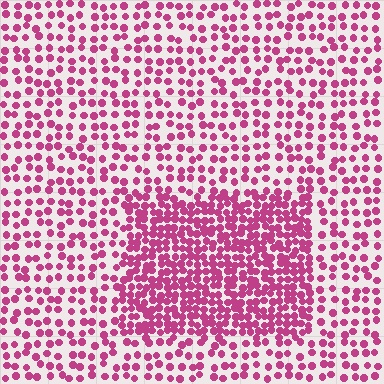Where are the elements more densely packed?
The elements are more densely packed inside the rectangle boundary.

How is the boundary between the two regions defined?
The boundary is defined by a change in element density (approximately 2.1x ratio). All elements are the same color, size, and shape.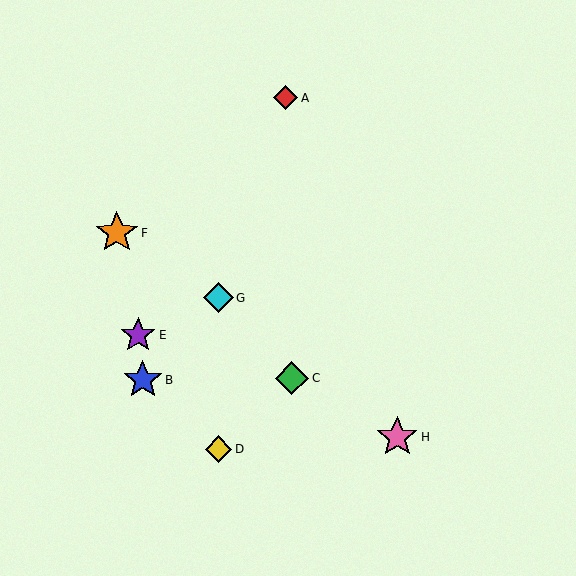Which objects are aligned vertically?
Objects D, G are aligned vertically.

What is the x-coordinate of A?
Object A is at x≈285.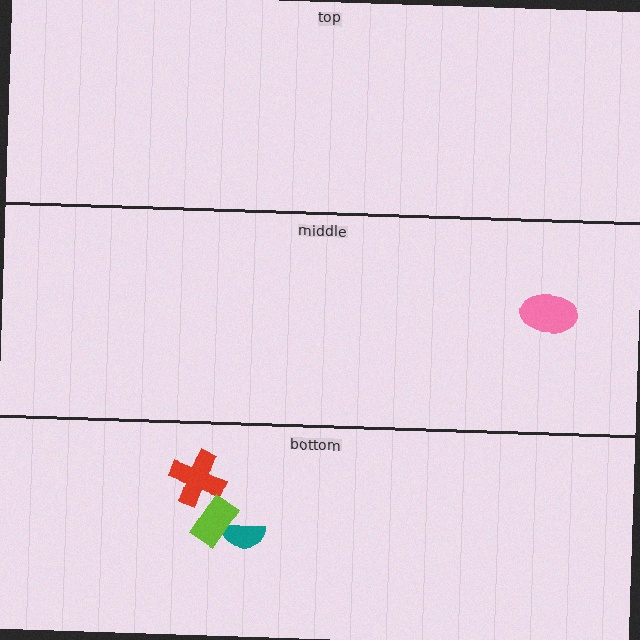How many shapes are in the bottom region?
3.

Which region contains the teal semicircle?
The bottom region.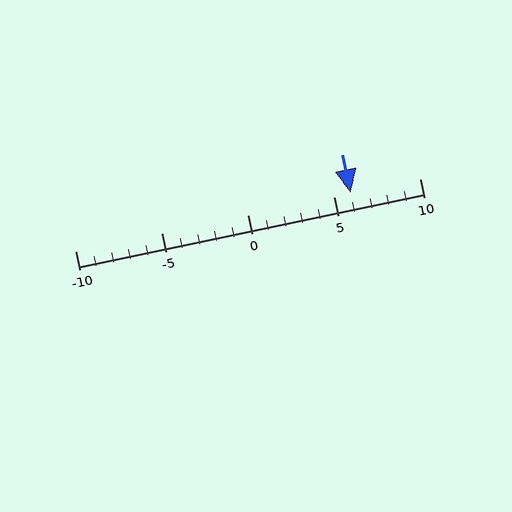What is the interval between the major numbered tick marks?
The major tick marks are spaced 5 units apart.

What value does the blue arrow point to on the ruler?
The blue arrow points to approximately 6.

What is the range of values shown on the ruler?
The ruler shows values from -10 to 10.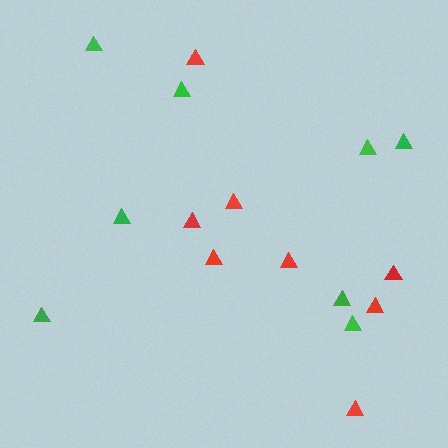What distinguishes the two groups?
There are 2 groups: one group of red triangles (8) and one group of green triangles (8).